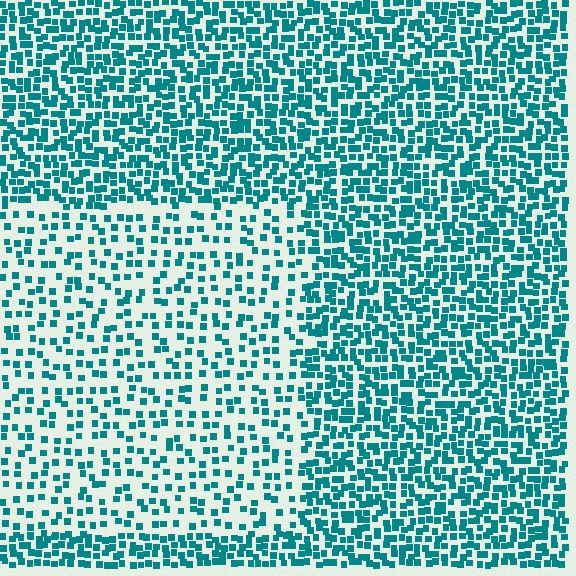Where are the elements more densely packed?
The elements are more densely packed outside the rectangle boundary.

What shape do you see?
I see a rectangle.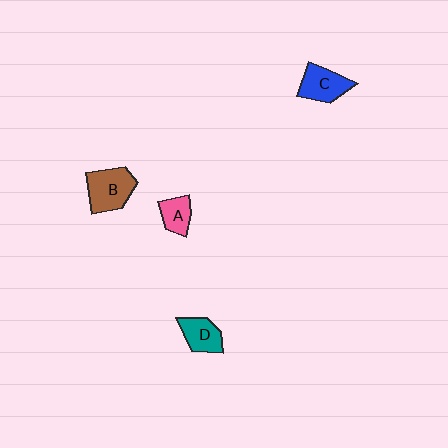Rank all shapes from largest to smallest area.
From largest to smallest: B (brown), C (blue), D (teal), A (pink).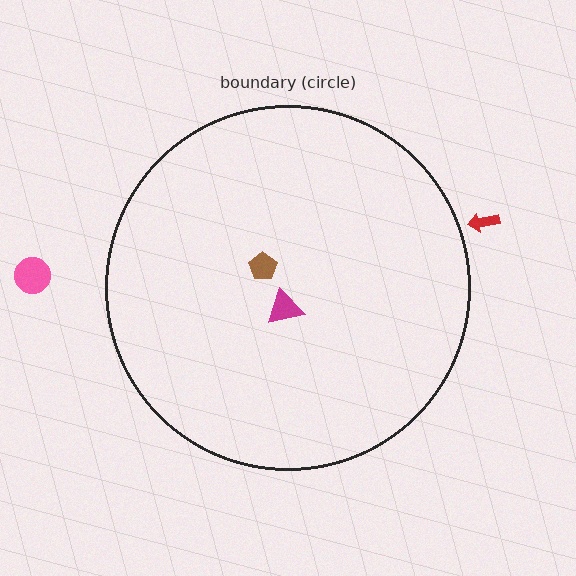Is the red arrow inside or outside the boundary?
Outside.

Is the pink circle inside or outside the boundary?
Outside.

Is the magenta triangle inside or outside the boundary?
Inside.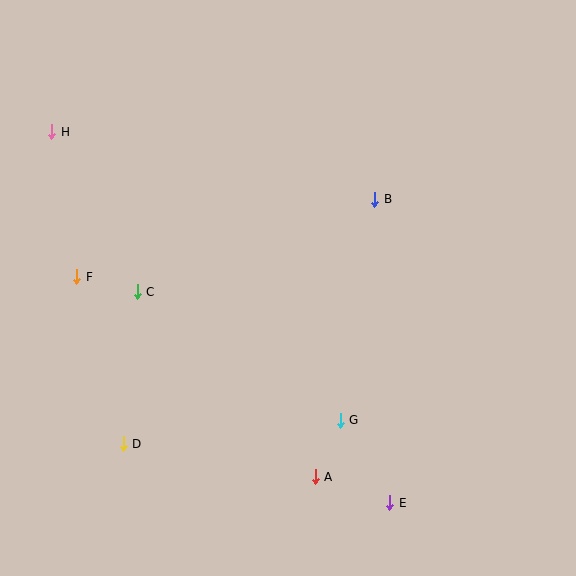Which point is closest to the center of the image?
Point B at (375, 199) is closest to the center.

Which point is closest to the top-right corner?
Point B is closest to the top-right corner.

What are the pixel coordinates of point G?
Point G is at (340, 420).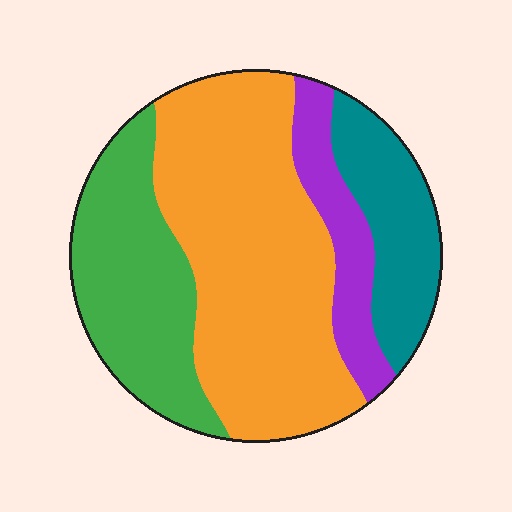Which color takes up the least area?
Purple, at roughly 10%.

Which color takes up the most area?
Orange, at roughly 45%.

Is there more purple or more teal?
Teal.